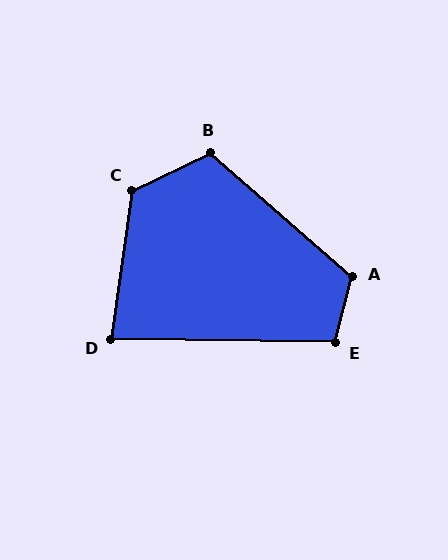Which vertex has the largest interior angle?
C, at approximately 124 degrees.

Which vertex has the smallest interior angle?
D, at approximately 83 degrees.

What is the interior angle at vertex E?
Approximately 103 degrees (obtuse).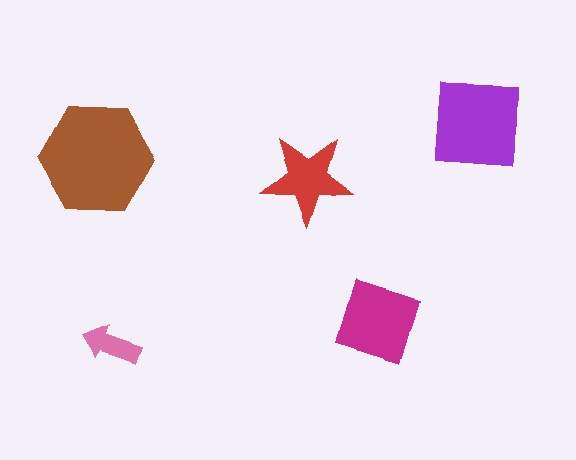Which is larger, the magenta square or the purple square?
The purple square.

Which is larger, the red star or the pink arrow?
The red star.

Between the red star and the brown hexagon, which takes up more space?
The brown hexagon.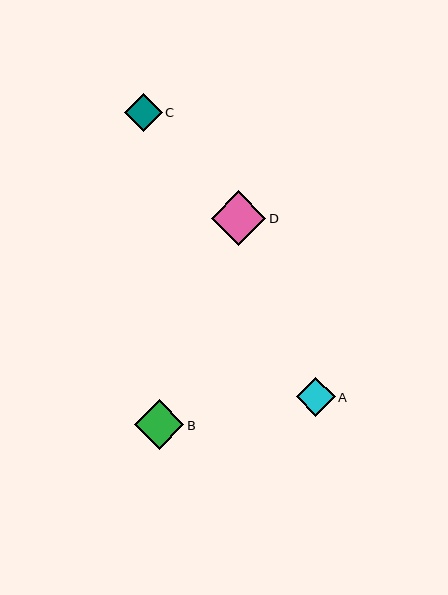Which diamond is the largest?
Diamond D is the largest with a size of approximately 55 pixels.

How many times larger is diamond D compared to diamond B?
Diamond D is approximately 1.1 times the size of diamond B.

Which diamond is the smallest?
Diamond C is the smallest with a size of approximately 38 pixels.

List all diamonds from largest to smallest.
From largest to smallest: D, B, A, C.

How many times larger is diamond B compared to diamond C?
Diamond B is approximately 1.3 times the size of diamond C.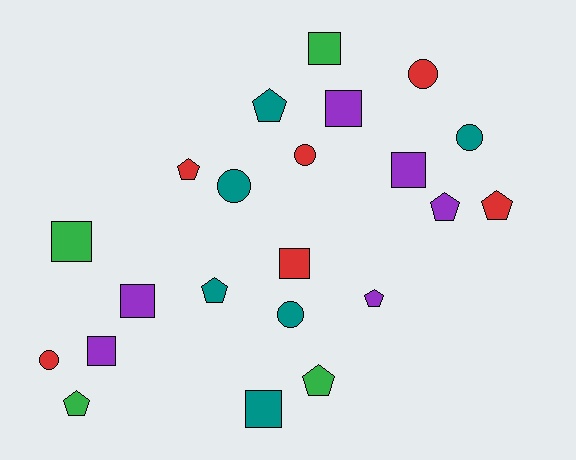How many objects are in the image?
There are 22 objects.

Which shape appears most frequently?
Pentagon, with 8 objects.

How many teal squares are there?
There is 1 teal square.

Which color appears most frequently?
Purple, with 6 objects.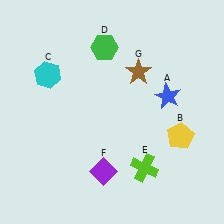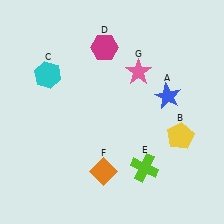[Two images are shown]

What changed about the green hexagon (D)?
In Image 1, D is green. In Image 2, it changed to magenta.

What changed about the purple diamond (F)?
In Image 1, F is purple. In Image 2, it changed to orange.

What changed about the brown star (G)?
In Image 1, G is brown. In Image 2, it changed to pink.